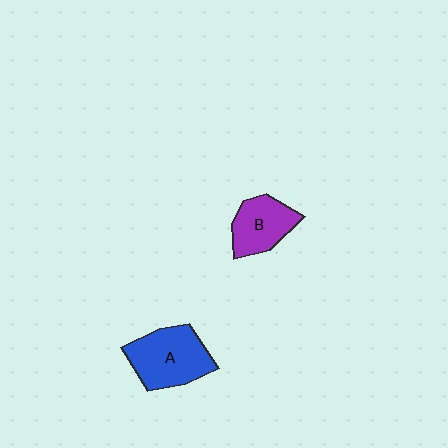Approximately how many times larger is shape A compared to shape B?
Approximately 1.4 times.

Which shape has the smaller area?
Shape B (purple).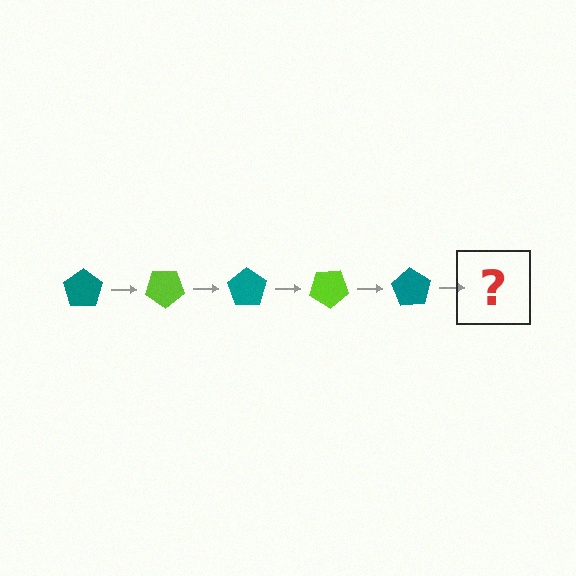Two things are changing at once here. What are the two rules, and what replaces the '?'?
The two rules are that it rotates 35 degrees each step and the color cycles through teal and lime. The '?' should be a lime pentagon, rotated 175 degrees from the start.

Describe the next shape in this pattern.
It should be a lime pentagon, rotated 175 degrees from the start.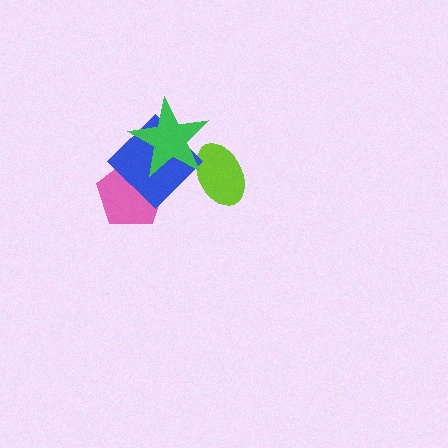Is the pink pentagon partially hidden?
Yes, it is partially covered by another shape.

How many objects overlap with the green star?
3 objects overlap with the green star.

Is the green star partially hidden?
No, no other shape covers it.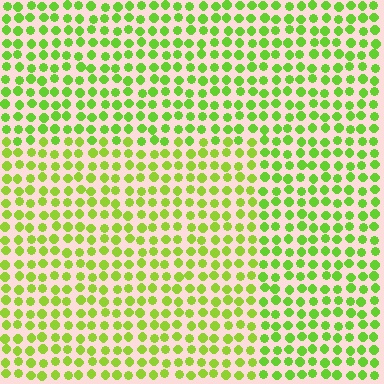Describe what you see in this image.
The image is filled with small lime elements in a uniform arrangement. A rectangle-shaped region is visible where the elements are tinted to a slightly different hue, forming a subtle color boundary.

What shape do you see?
I see a rectangle.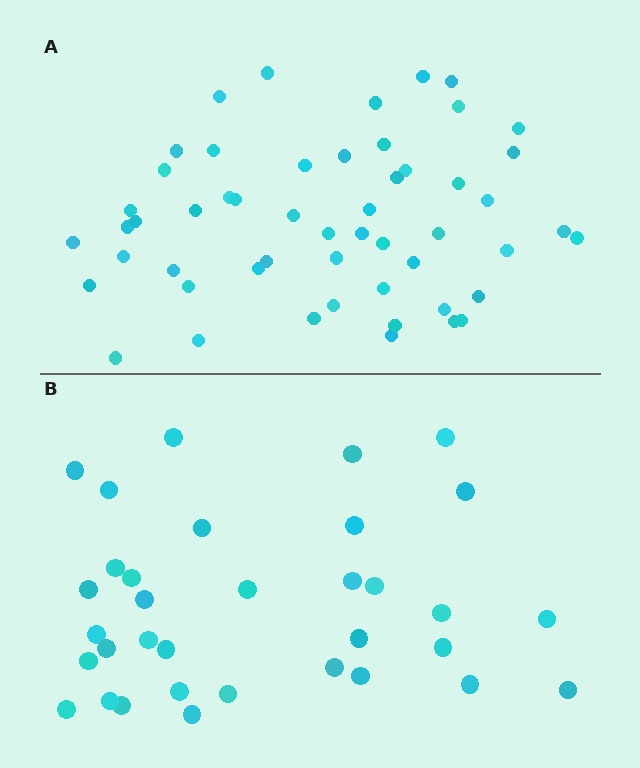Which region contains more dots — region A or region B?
Region A (the top region) has more dots.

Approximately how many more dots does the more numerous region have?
Region A has approximately 20 more dots than region B.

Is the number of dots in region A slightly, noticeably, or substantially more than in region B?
Region A has substantially more. The ratio is roughly 1.6 to 1.